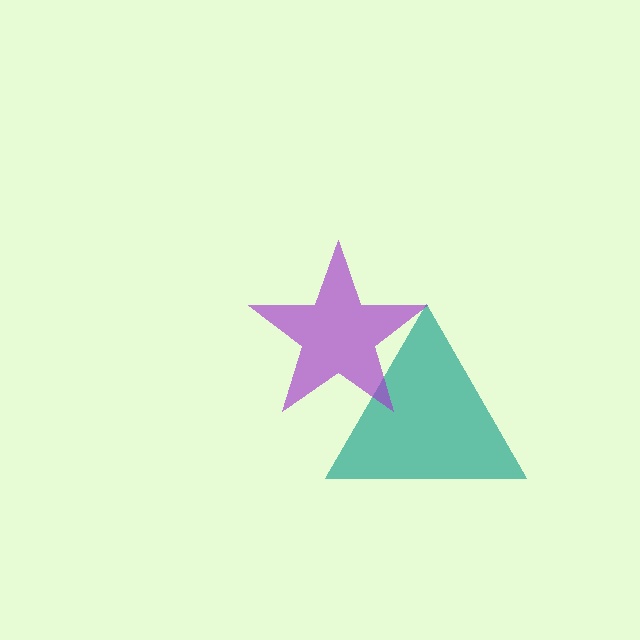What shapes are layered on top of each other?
The layered shapes are: a teal triangle, a purple star.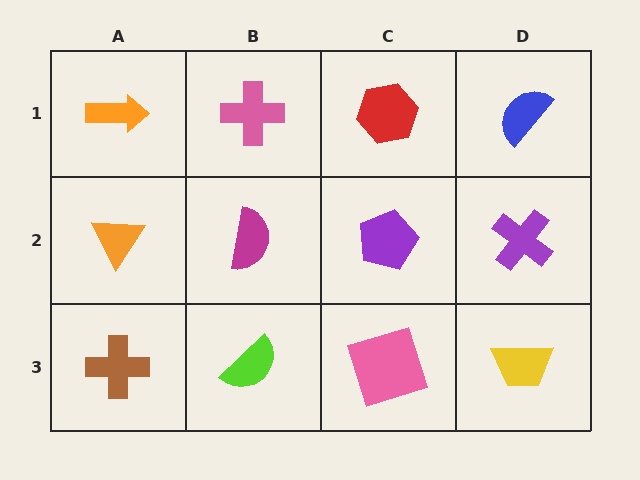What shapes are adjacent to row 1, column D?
A purple cross (row 2, column D), a red hexagon (row 1, column C).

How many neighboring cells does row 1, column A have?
2.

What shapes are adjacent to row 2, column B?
A pink cross (row 1, column B), a lime semicircle (row 3, column B), an orange triangle (row 2, column A), a purple pentagon (row 2, column C).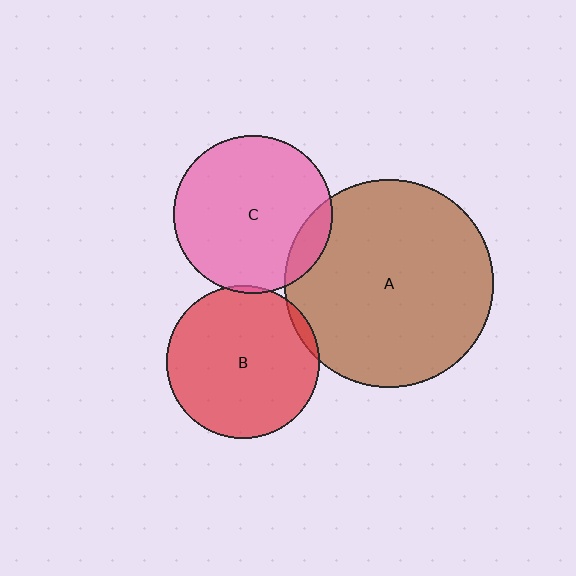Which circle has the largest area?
Circle A (brown).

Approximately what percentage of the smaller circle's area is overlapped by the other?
Approximately 5%.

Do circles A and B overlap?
Yes.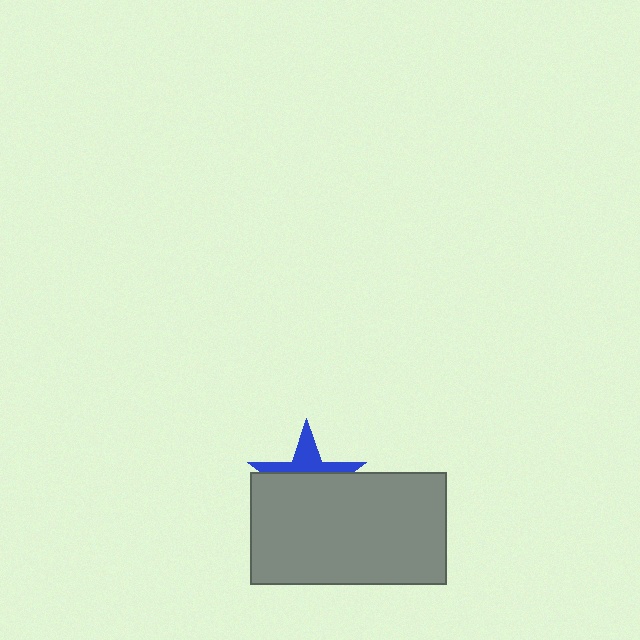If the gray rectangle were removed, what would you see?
You would see the complete blue star.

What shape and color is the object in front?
The object in front is a gray rectangle.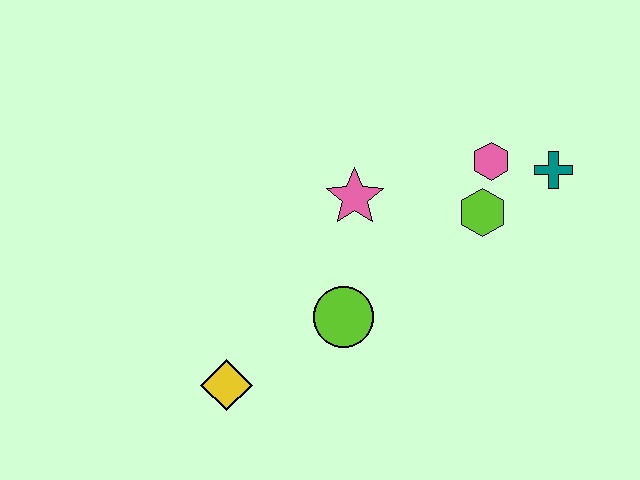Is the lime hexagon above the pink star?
No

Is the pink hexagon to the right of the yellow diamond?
Yes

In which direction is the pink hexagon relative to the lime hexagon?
The pink hexagon is above the lime hexagon.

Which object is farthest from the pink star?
The yellow diamond is farthest from the pink star.